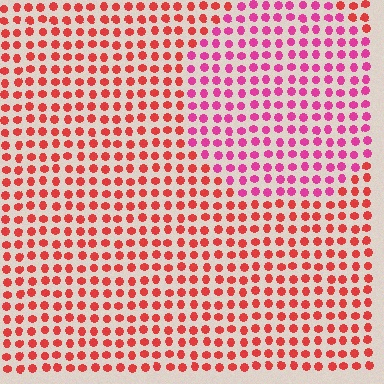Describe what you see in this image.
The image is filled with small red elements in a uniform arrangement. A circle-shaped region is visible where the elements are tinted to a slightly different hue, forming a subtle color boundary.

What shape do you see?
I see a circle.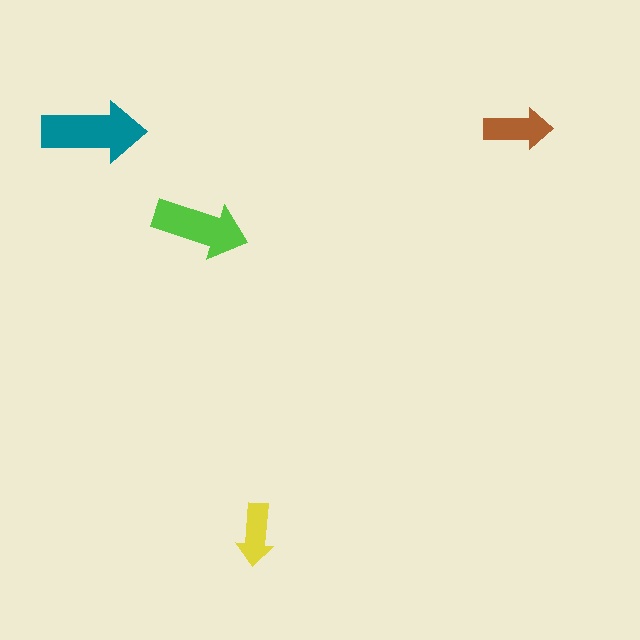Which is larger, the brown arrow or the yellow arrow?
The brown one.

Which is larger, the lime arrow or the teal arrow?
The teal one.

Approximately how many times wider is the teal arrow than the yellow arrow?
About 1.5 times wider.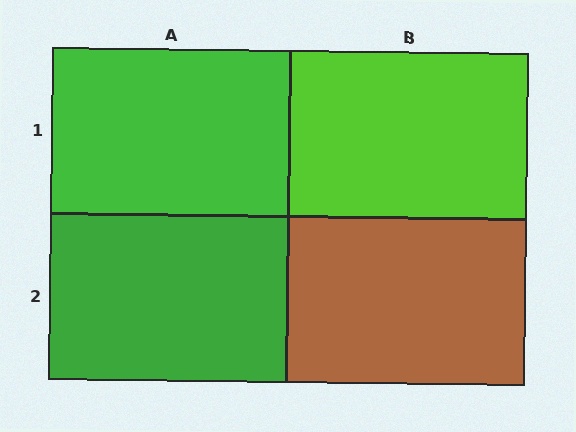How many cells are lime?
1 cell is lime.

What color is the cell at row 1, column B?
Lime.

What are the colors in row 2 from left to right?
Green, brown.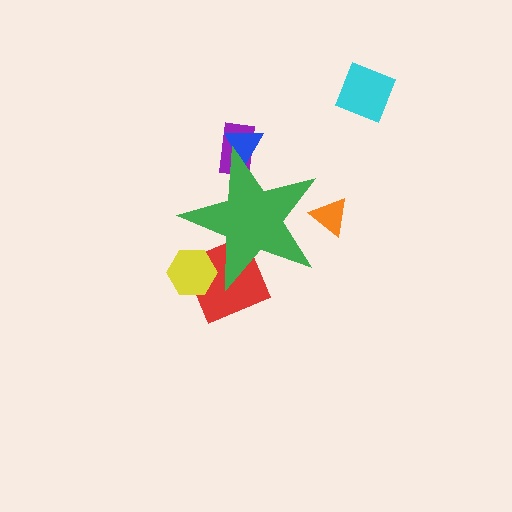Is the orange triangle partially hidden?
Yes, the orange triangle is partially hidden behind the green star.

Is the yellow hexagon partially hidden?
Yes, the yellow hexagon is partially hidden behind the green star.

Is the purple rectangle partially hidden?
Yes, the purple rectangle is partially hidden behind the green star.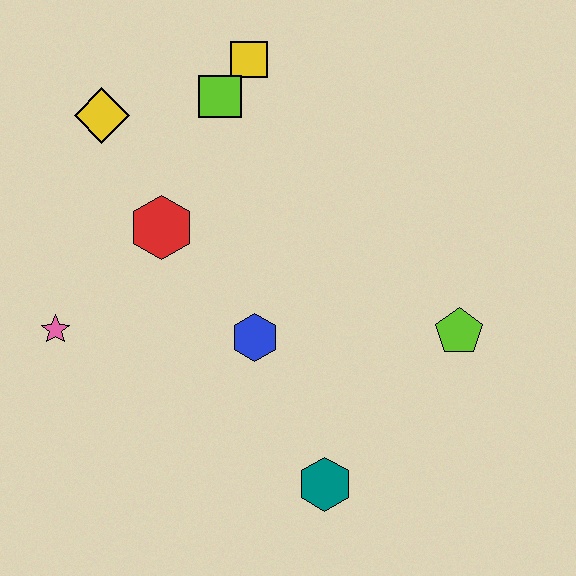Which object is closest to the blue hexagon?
The red hexagon is closest to the blue hexagon.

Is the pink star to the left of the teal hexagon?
Yes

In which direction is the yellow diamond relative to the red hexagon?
The yellow diamond is above the red hexagon.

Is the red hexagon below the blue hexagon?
No